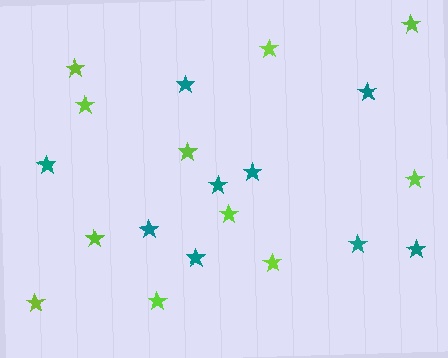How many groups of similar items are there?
There are 2 groups: one group of teal stars (9) and one group of lime stars (11).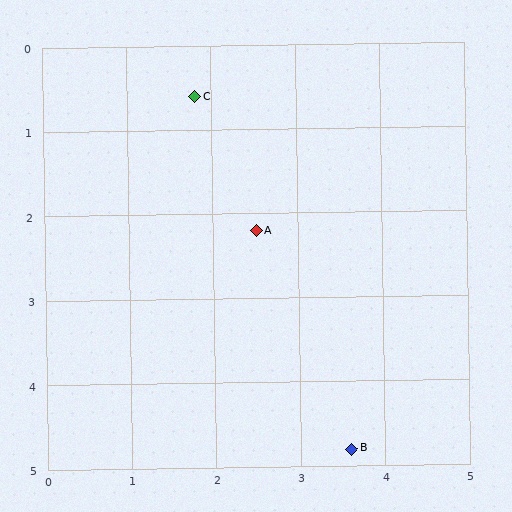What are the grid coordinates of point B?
Point B is at approximately (3.6, 4.8).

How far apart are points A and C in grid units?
Points A and C are about 1.7 grid units apart.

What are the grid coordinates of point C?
Point C is at approximately (1.8, 0.6).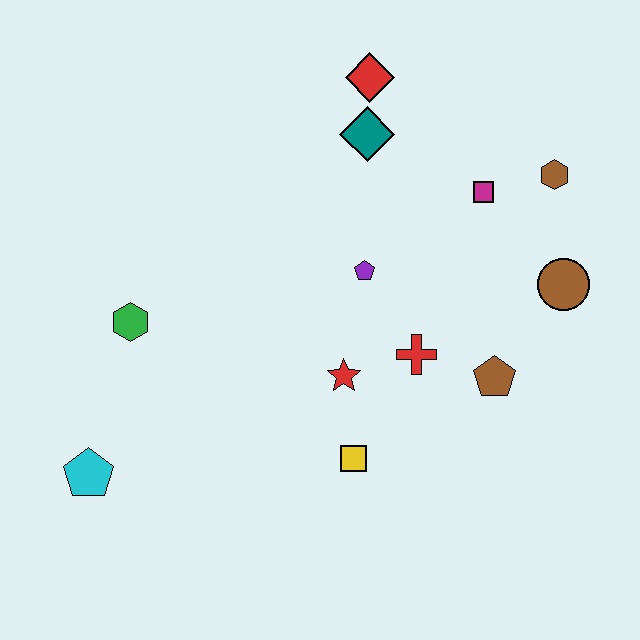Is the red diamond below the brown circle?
No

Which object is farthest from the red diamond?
The cyan pentagon is farthest from the red diamond.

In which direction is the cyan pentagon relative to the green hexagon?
The cyan pentagon is below the green hexagon.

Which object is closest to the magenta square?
The brown hexagon is closest to the magenta square.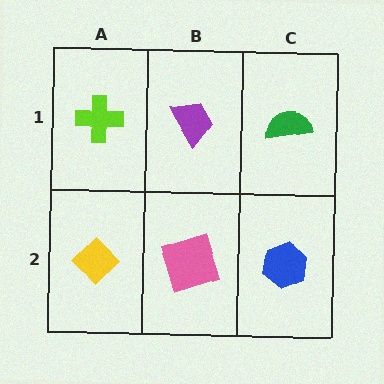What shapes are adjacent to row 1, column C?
A blue hexagon (row 2, column C), a purple trapezoid (row 1, column B).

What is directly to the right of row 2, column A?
A pink square.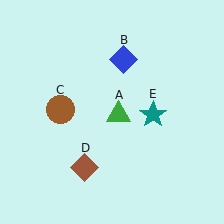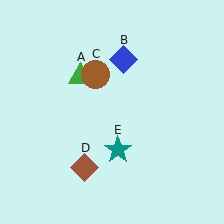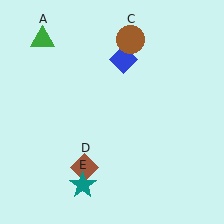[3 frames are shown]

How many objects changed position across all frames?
3 objects changed position: green triangle (object A), brown circle (object C), teal star (object E).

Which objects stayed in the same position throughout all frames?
Blue diamond (object B) and brown diamond (object D) remained stationary.